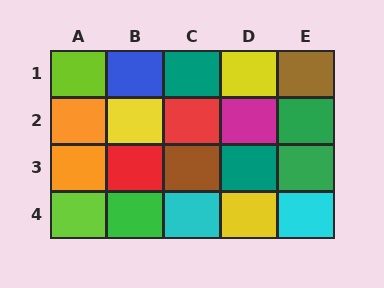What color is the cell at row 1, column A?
Lime.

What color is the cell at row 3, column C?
Brown.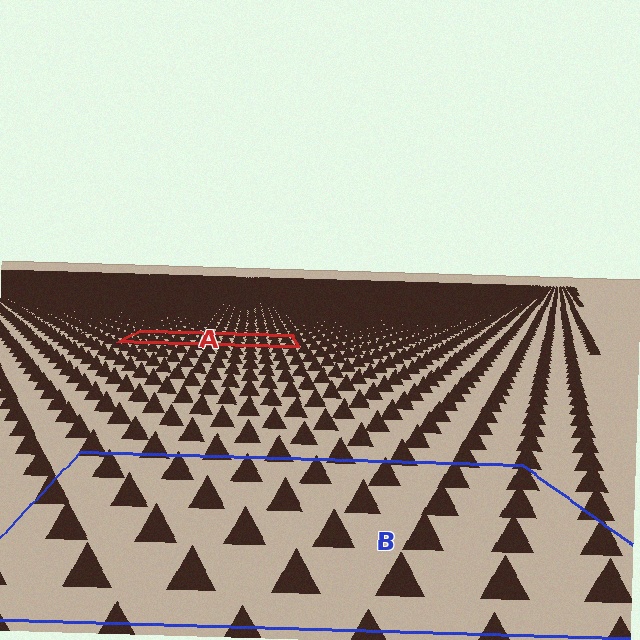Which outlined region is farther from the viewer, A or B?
Region A is farther from the viewer — the texture elements inside it appear smaller and more densely packed.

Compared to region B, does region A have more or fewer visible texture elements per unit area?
Region A has more texture elements per unit area — they are packed more densely because it is farther away.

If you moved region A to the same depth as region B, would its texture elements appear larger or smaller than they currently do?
They would appear larger. At a closer depth, the same texture elements are projected at a bigger on-screen size.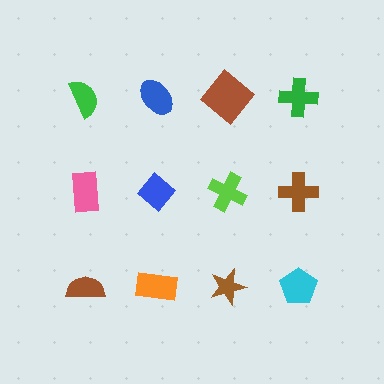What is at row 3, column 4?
A cyan pentagon.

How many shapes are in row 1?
4 shapes.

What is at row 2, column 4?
A brown cross.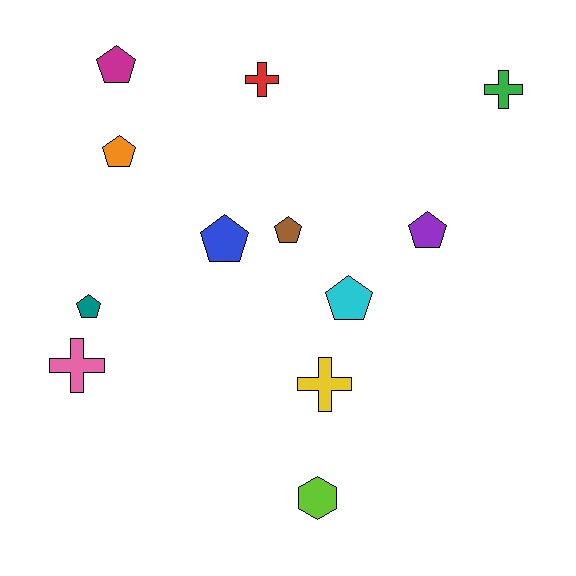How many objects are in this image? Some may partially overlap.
There are 12 objects.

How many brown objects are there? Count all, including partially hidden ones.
There is 1 brown object.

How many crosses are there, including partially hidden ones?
There are 4 crosses.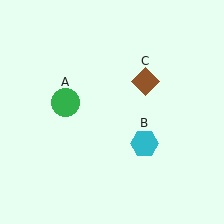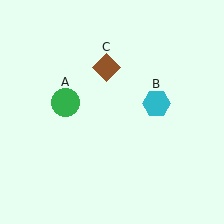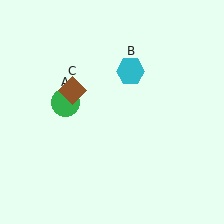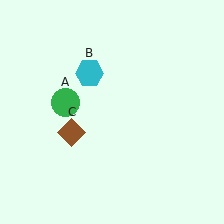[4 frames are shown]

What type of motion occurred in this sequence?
The cyan hexagon (object B), brown diamond (object C) rotated counterclockwise around the center of the scene.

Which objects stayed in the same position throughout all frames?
Green circle (object A) remained stationary.